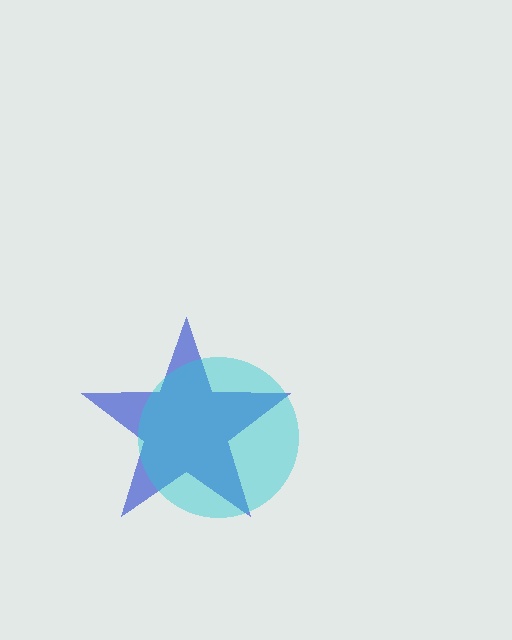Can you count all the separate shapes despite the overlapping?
Yes, there are 2 separate shapes.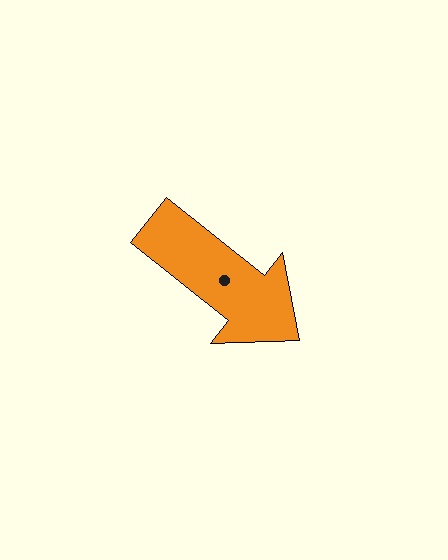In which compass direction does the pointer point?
Southeast.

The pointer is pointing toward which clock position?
Roughly 4 o'clock.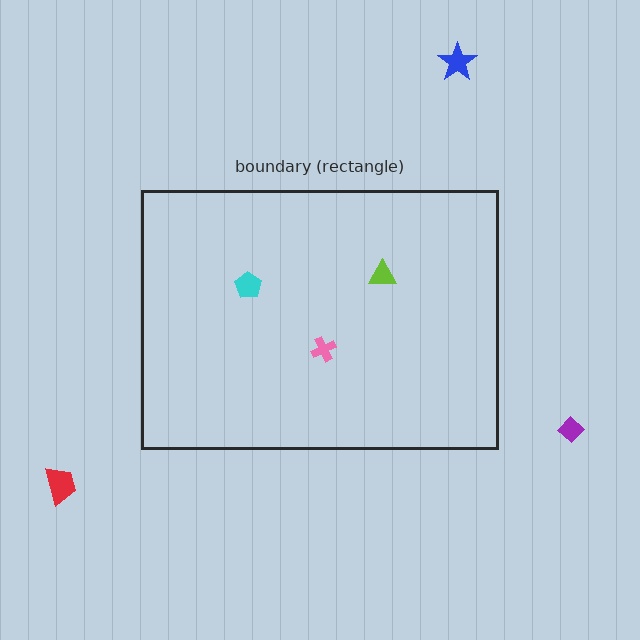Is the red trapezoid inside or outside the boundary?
Outside.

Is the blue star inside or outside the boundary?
Outside.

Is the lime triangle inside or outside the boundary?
Inside.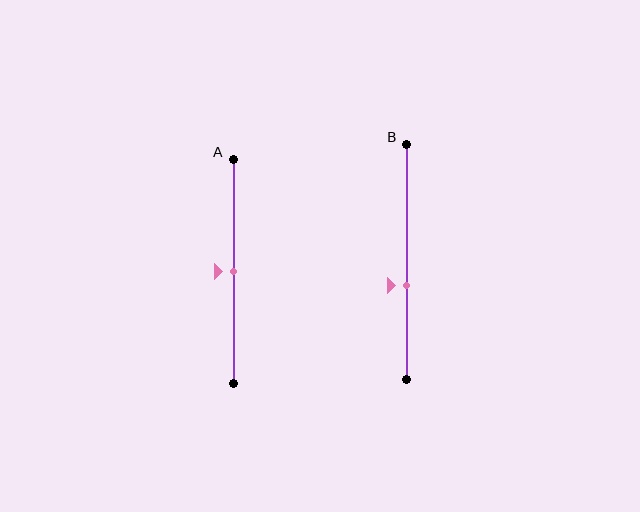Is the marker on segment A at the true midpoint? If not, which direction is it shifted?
Yes, the marker on segment A is at the true midpoint.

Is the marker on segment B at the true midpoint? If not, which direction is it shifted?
No, the marker on segment B is shifted downward by about 10% of the segment length.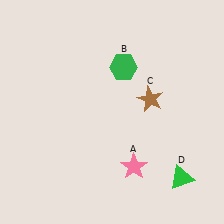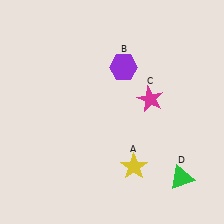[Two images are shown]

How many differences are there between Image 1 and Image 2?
There are 3 differences between the two images.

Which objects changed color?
A changed from pink to yellow. B changed from green to purple. C changed from brown to magenta.